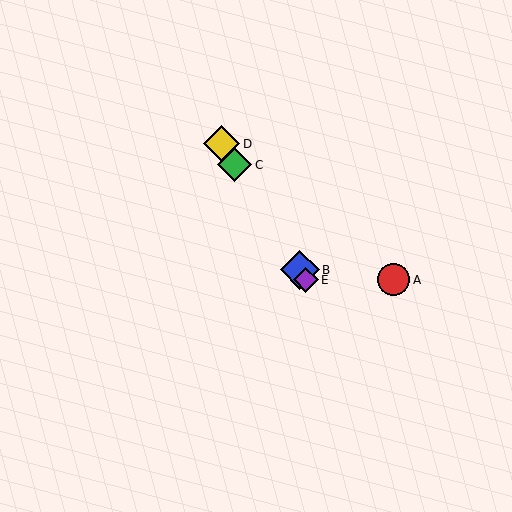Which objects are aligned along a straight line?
Objects B, C, D, E are aligned along a straight line.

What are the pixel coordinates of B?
Object B is at (300, 270).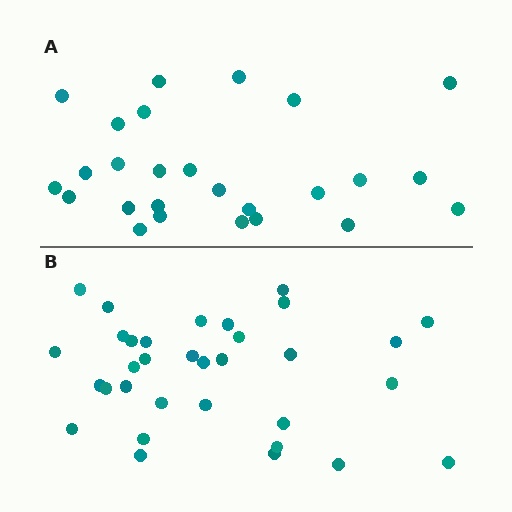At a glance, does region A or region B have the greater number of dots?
Region B (the bottom region) has more dots.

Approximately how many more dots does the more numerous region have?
Region B has roughly 8 or so more dots than region A.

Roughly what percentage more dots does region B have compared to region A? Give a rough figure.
About 25% more.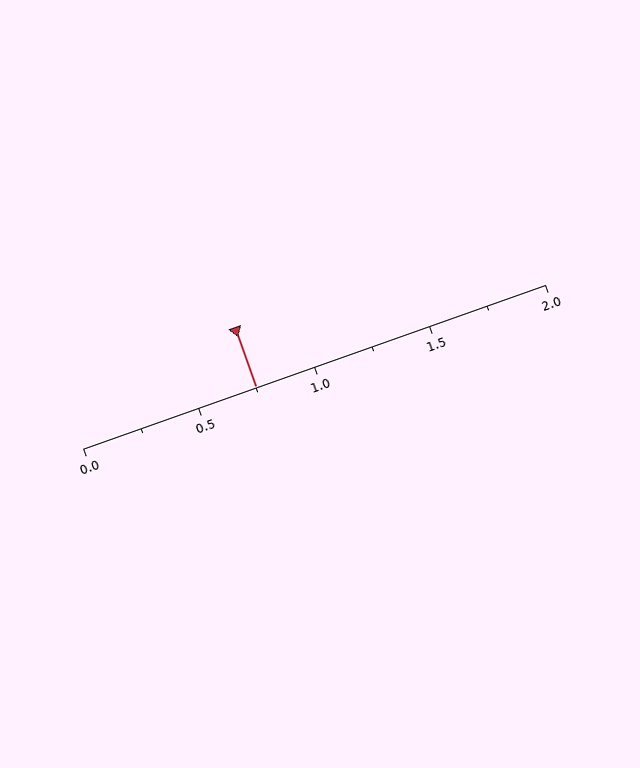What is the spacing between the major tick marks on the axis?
The major ticks are spaced 0.5 apart.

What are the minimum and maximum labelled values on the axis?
The axis runs from 0.0 to 2.0.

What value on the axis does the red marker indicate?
The marker indicates approximately 0.75.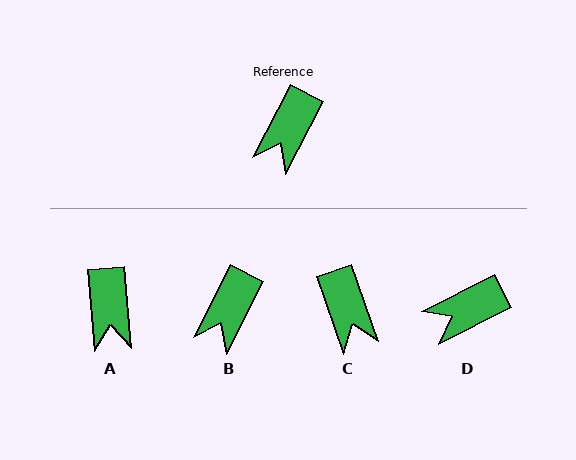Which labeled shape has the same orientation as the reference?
B.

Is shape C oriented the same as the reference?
No, it is off by about 47 degrees.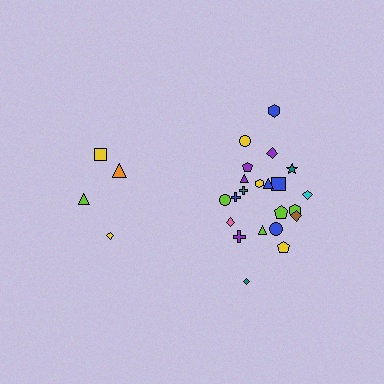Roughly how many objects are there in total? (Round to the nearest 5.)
Roughly 25 objects in total.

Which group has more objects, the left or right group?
The right group.